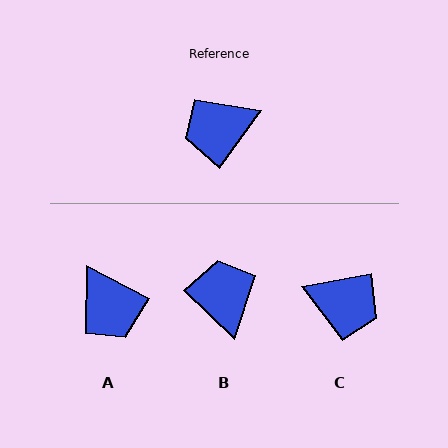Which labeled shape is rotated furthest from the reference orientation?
C, about 137 degrees away.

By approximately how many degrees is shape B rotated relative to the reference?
Approximately 99 degrees clockwise.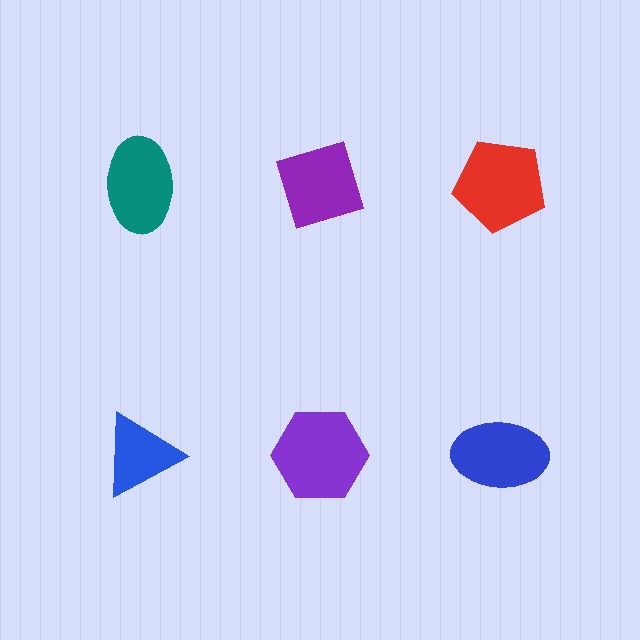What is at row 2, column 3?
A blue ellipse.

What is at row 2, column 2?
A purple hexagon.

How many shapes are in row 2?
3 shapes.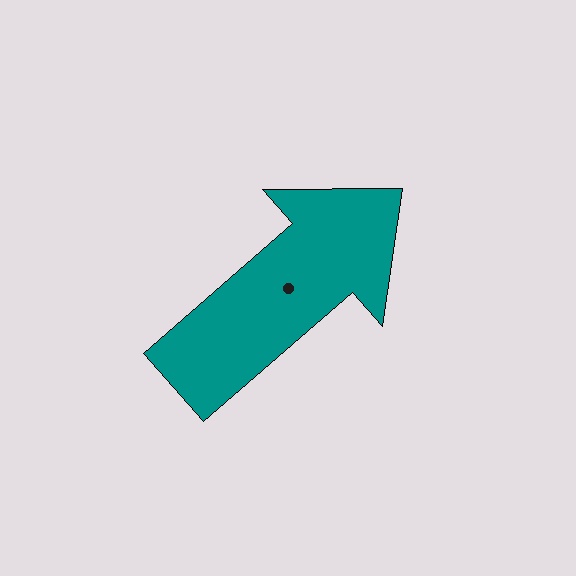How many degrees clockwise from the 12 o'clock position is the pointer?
Approximately 49 degrees.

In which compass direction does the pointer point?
Northeast.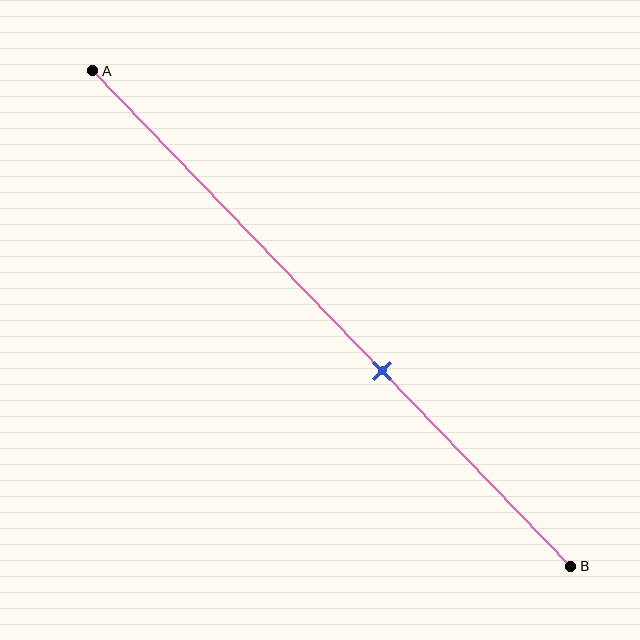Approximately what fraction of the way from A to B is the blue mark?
The blue mark is approximately 60% of the way from A to B.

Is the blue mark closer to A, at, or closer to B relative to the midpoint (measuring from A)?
The blue mark is closer to point B than the midpoint of segment AB.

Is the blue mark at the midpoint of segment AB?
No, the mark is at about 60% from A, not at the 50% midpoint.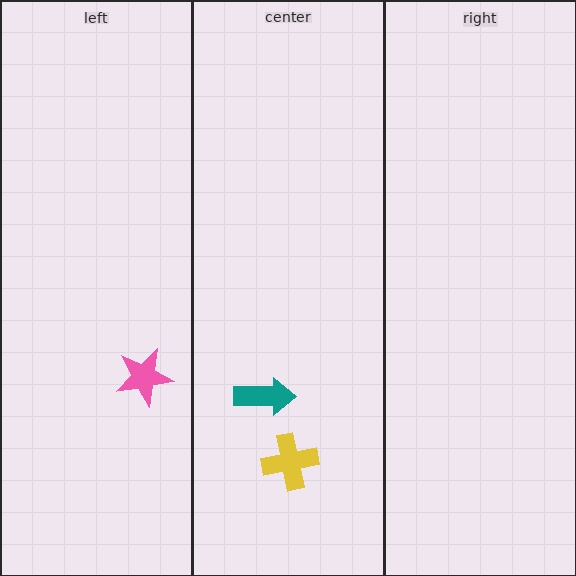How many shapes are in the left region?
1.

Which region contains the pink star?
The left region.